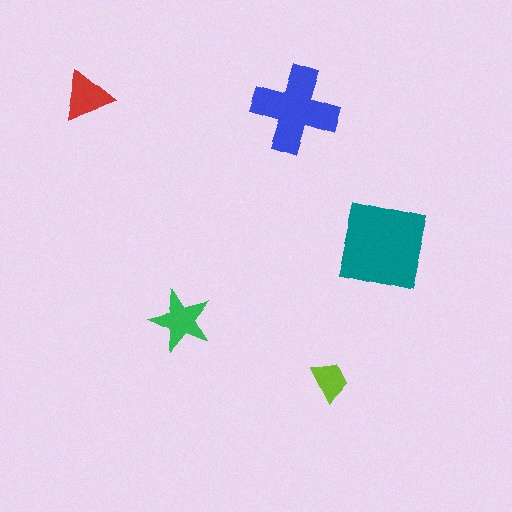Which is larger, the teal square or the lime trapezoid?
The teal square.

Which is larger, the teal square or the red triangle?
The teal square.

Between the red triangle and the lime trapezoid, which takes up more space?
The red triangle.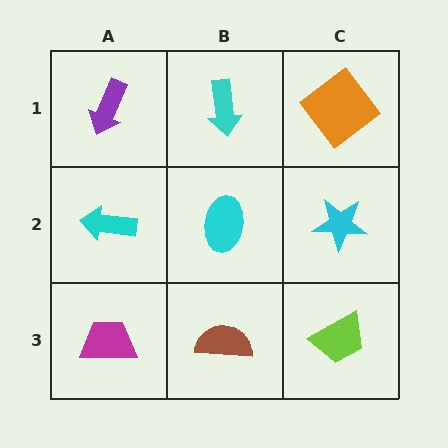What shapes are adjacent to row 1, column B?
A cyan ellipse (row 2, column B), a purple arrow (row 1, column A), an orange diamond (row 1, column C).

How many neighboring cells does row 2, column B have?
4.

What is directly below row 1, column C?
A cyan star.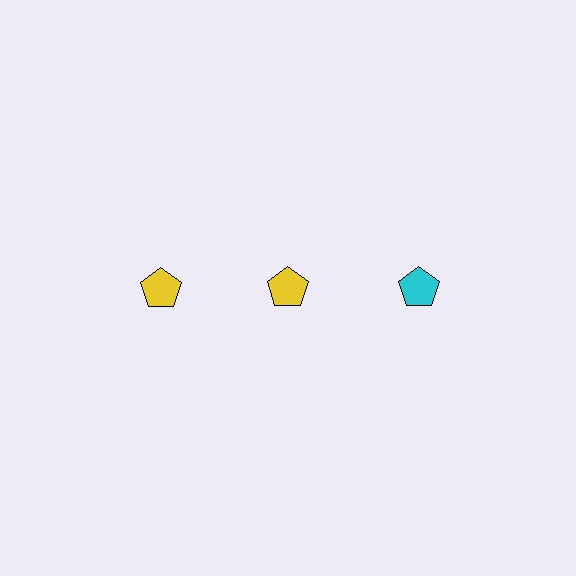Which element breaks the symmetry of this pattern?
The cyan pentagon in the top row, center column breaks the symmetry. All other shapes are yellow pentagons.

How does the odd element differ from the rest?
It has a different color: cyan instead of yellow.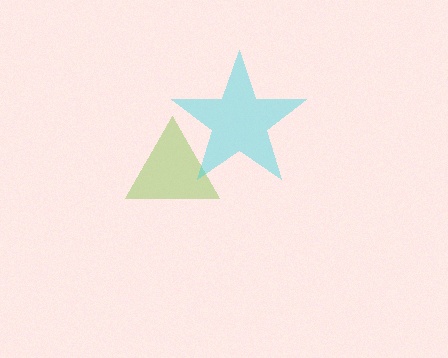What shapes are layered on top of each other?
The layered shapes are: a lime triangle, a cyan star.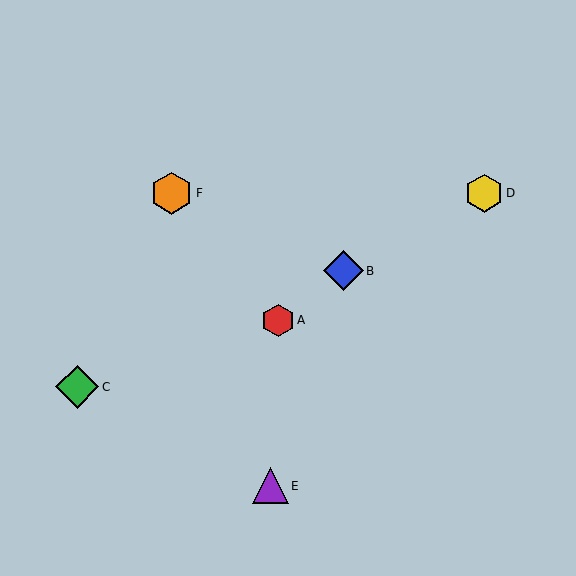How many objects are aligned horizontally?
2 objects (D, F) are aligned horizontally.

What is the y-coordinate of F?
Object F is at y≈193.